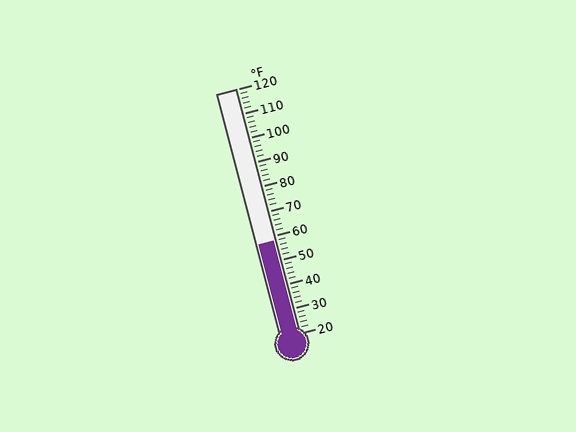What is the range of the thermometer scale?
The thermometer scale ranges from 20°F to 120°F.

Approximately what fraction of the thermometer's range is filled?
The thermometer is filled to approximately 40% of its range.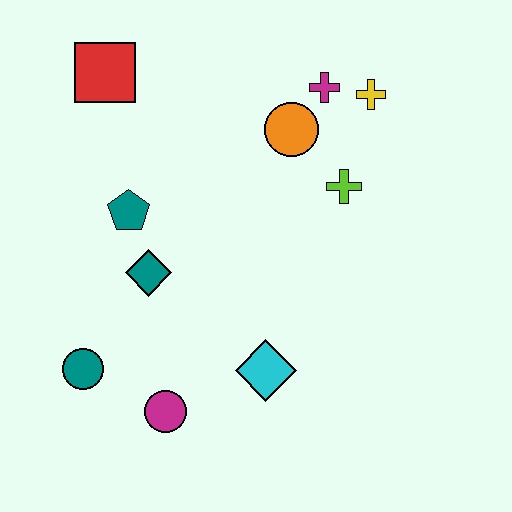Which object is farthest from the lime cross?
The teal circle is farthest from the lime cross.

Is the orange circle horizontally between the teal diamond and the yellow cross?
Yes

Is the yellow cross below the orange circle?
No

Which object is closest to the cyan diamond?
The magenta circle is closest to the cyan diamond.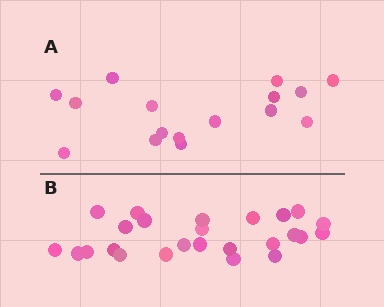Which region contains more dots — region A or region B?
Region B (the bottom region) has more dots.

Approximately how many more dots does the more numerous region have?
Region B has roughly 8 or so more dots than region A.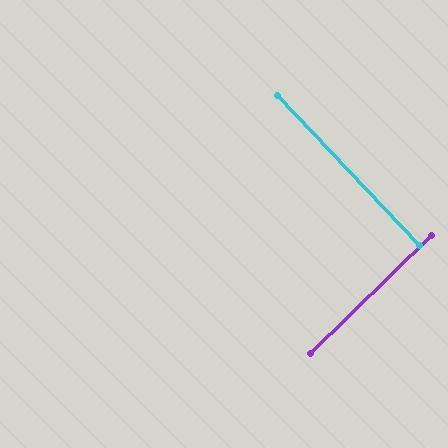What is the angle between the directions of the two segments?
Approximately 89 degrees.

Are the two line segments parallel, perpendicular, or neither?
Perpendicular — they meet at approximately 89°.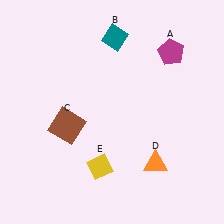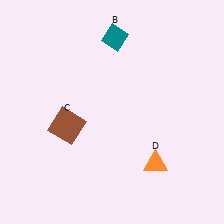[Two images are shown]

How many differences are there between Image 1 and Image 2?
There are 2 differences between the two images.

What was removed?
The yellow diamond (E), the magenta pentagon (A) were removed in Image 2.